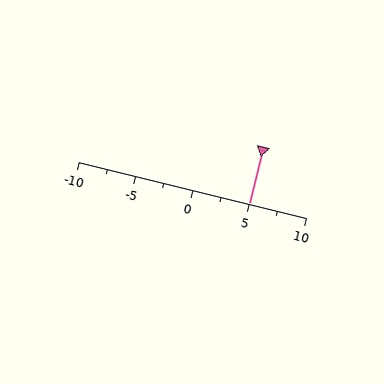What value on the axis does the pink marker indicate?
The marker indicates approximately 5.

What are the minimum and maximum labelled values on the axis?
The axis runs from -10 to 10.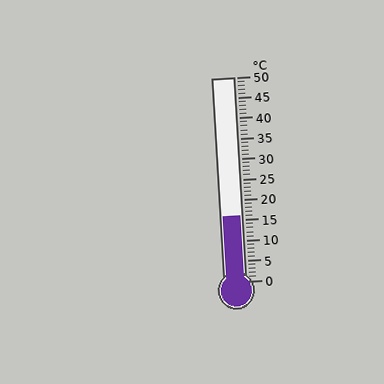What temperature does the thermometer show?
The thermometer shows approximately 16°C.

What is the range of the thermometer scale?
The thermometer scale ranges from 0°C to 50°C.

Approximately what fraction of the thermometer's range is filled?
The thermometer is filled to approximately 30% of its range.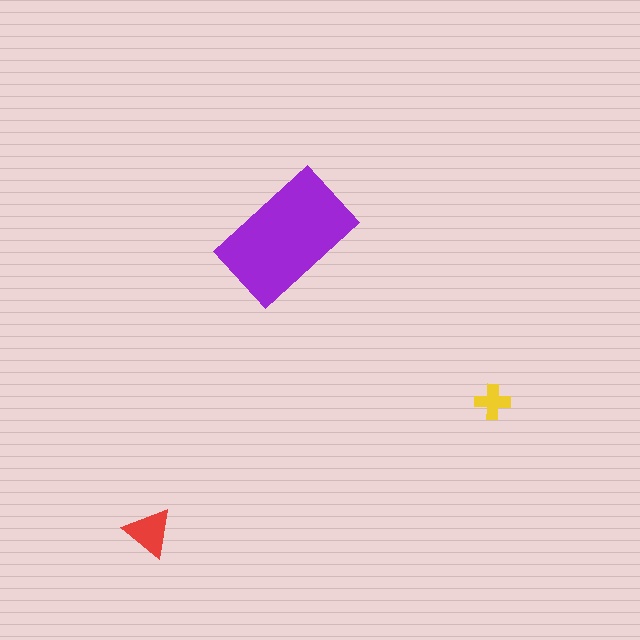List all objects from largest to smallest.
The purple rectangle, the red triangle, the yellow cross.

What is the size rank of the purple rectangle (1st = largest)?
1st.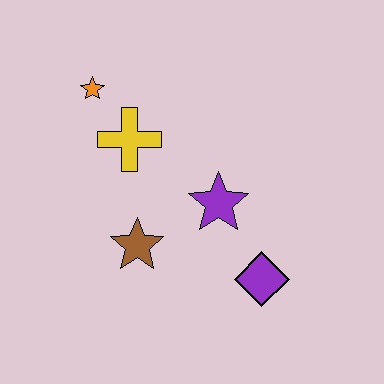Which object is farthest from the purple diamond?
The orange star is farthest from the purple diamond.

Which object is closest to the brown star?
The purple star is closest to the brown star.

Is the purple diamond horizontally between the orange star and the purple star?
No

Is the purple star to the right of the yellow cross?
Yes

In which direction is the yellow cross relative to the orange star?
The yellow cross is below the orange star.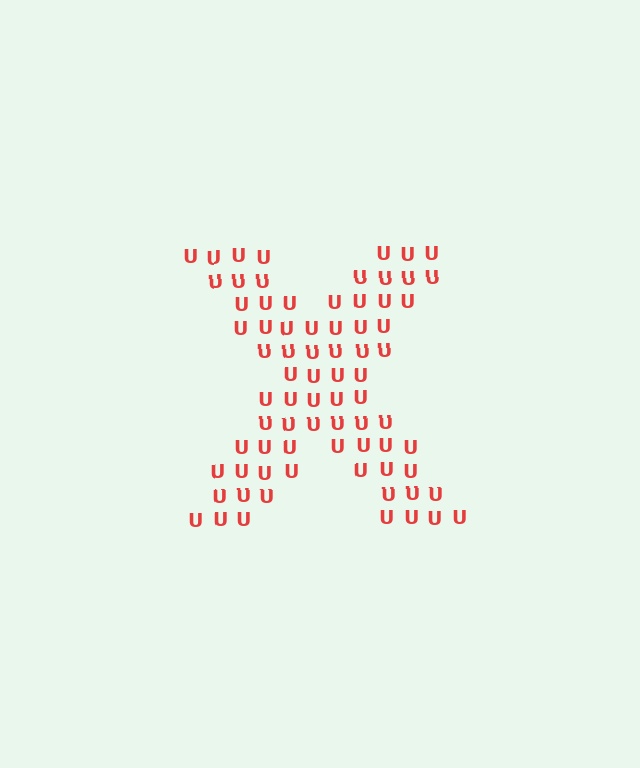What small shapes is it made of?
It is made of small letter U's.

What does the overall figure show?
The overall figure shows the letter X.